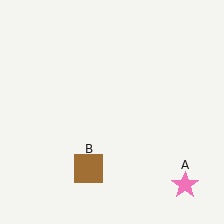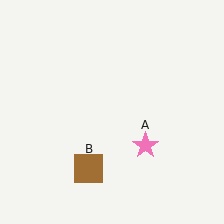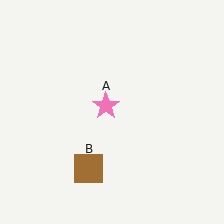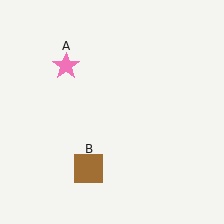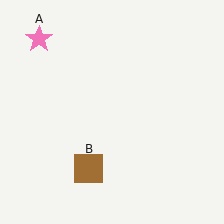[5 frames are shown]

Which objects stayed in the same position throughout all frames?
Brown square (object B) remained stationary.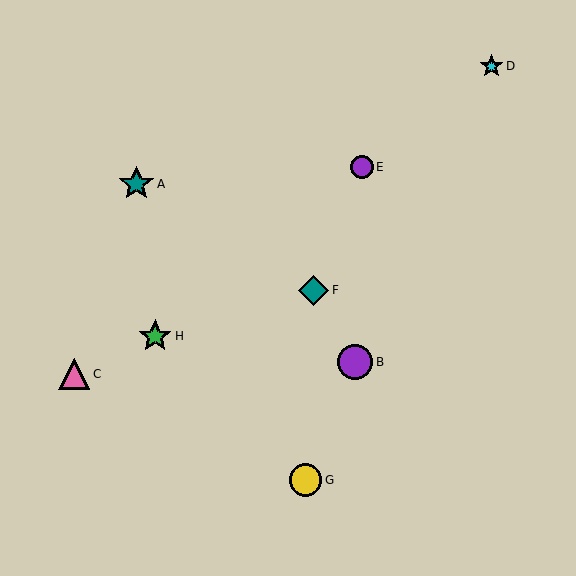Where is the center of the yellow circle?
The center of the yellow circle is at (305, 480).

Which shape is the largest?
The purple circle (labeled B) is the largest.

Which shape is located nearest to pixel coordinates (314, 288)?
The teal diamond (labeled F) at (314, 290) is nearest to that location.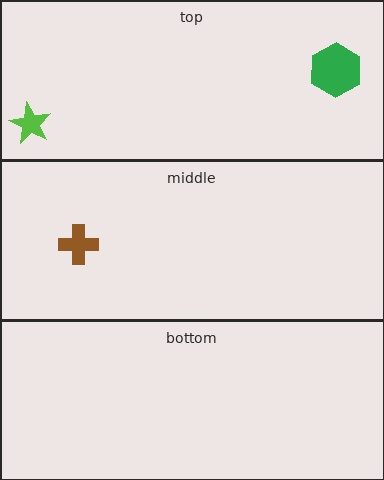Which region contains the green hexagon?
The top region.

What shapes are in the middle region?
The brown cross.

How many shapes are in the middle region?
1.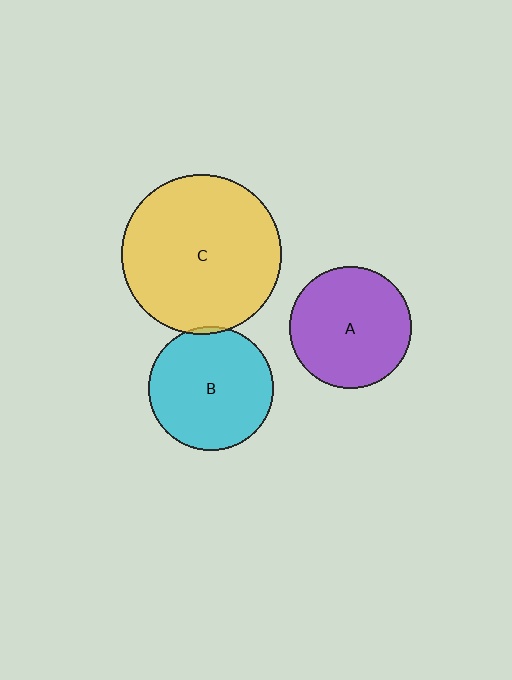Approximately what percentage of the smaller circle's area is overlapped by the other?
Approximately 5%.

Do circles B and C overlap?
Yes.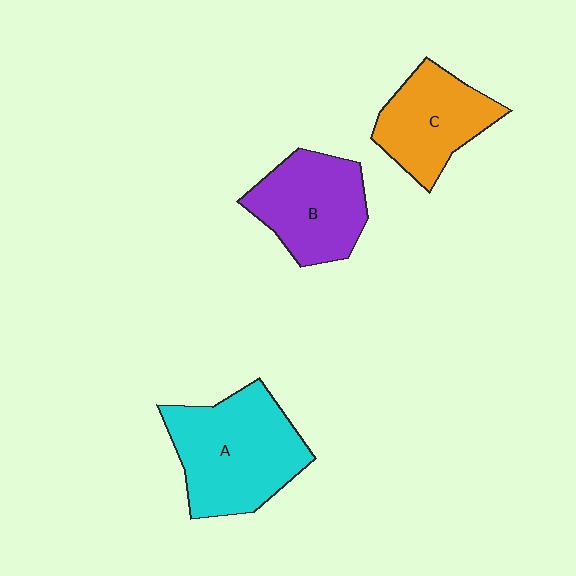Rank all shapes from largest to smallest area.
From largest to smallest: A (cyan), B (purple), C (orange).